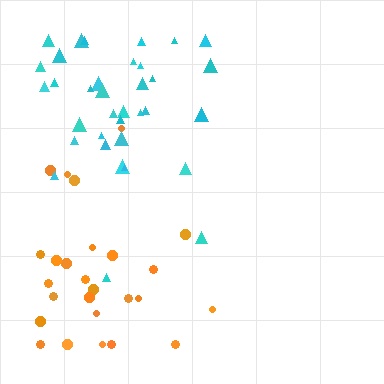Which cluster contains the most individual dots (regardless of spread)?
Cyan (35).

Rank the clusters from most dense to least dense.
cyan, orange.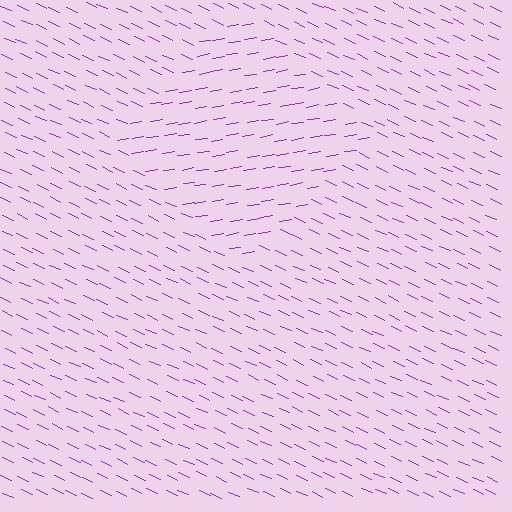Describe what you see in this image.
The image is filled with small purple line segments. A diamond region in the image has lines oriented differently from the surrounding lines, creating a visible texture boundary.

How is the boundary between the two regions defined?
The boundary is defined purely by a change in line orientation (approximately 34 degrees difference). All lines are the same color and thickness.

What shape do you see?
I see a diamond.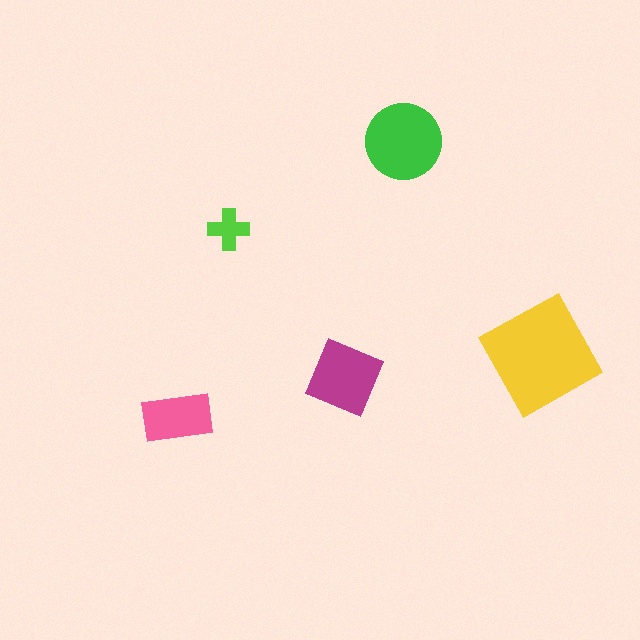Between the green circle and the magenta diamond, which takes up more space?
The green circle.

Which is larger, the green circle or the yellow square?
The yellow square.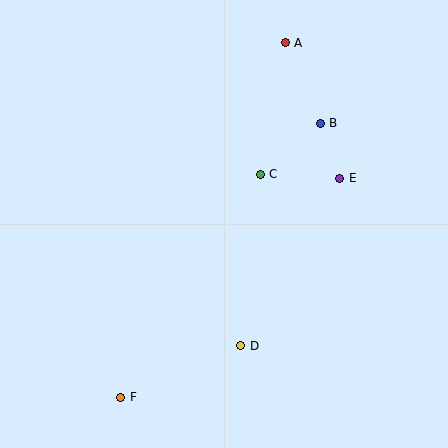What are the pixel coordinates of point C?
Point C is at (260, 174).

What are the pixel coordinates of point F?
Point F is at (121, 398).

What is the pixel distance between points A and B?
The distance between A and B is 88 pixels.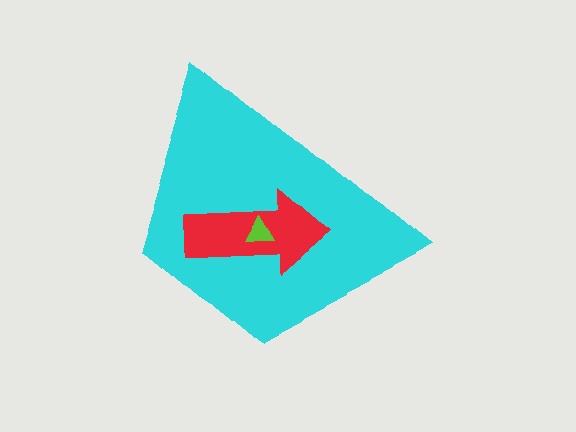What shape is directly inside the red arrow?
The lime triangle.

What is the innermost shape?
The lime triangle.